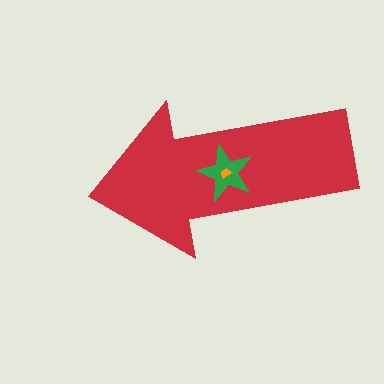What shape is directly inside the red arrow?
The green star.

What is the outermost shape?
The red arrow.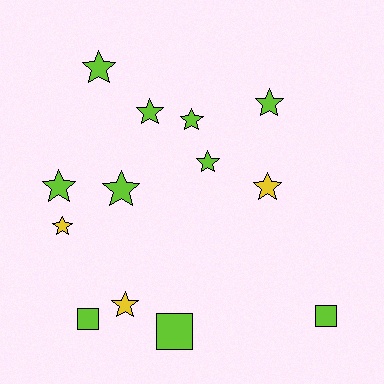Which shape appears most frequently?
Star, with 10 objects.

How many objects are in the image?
There are 13 objects.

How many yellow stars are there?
There are 3 yellow stars.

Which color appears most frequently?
Lime, with 10 objects.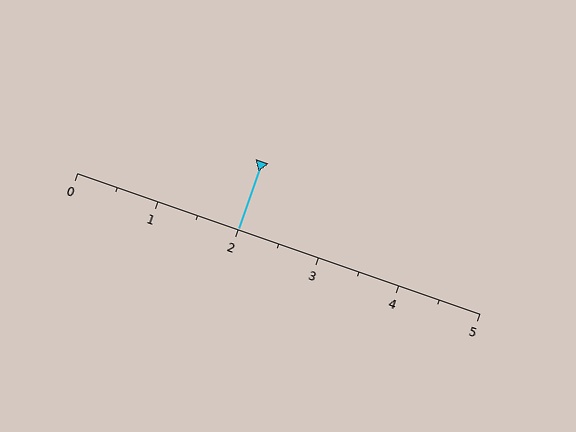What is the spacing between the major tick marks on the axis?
The major ticks are spaced 1 apart.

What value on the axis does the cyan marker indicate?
The marker indicates approximately 2.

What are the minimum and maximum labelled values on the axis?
The axis runs from 0 to 5.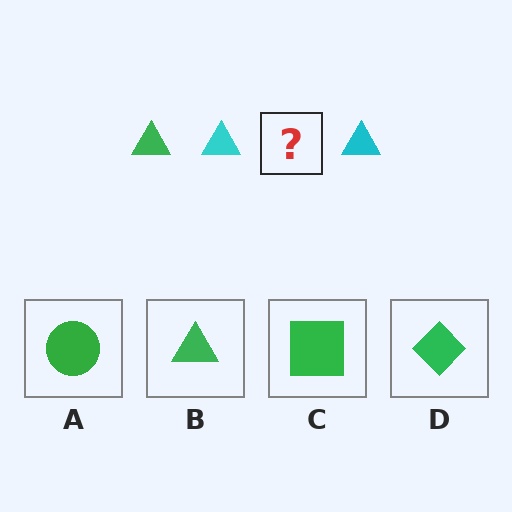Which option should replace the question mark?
Option B.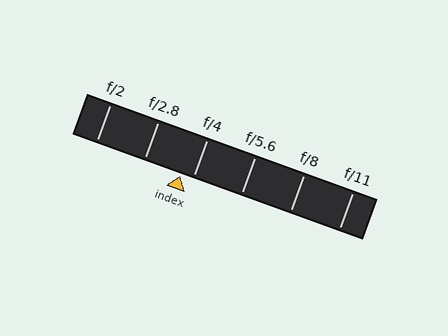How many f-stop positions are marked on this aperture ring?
There are 6 f-stop positions marked.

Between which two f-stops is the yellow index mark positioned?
The index mark is between f/2.8 and f/4.